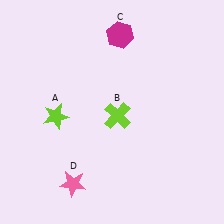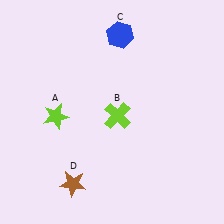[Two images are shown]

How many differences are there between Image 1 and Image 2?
There are 2 differences between the two images.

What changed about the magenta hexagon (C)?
In Image 1, C is magenta. In Image 2, it changed to blue.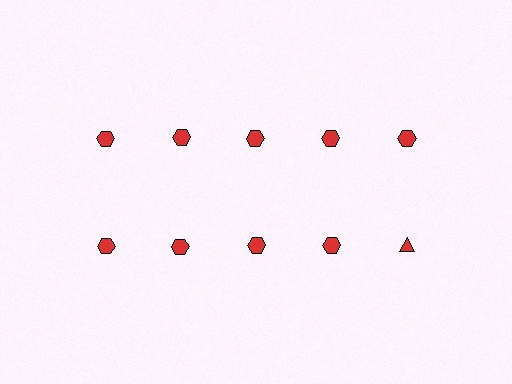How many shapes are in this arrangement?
There are 10 shapes arranged in a grid pattern.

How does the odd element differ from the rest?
It has a different shape: triangle instead of hexagon.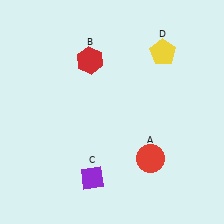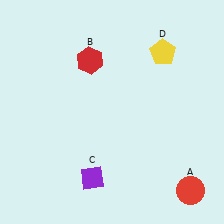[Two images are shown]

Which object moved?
The red circle (A) moved right.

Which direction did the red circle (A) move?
The red circle (A) moved right.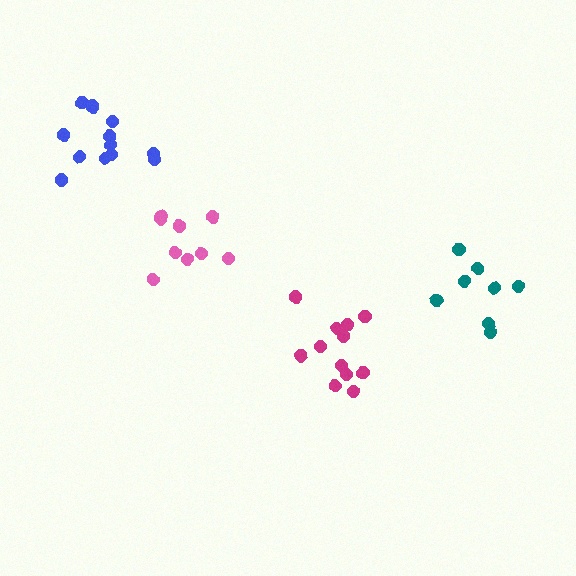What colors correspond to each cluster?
The clusters are colored: teal, magenta, blue, pink.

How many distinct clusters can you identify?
There are 4 distinct clusters.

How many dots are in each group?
Group 1: 8 dots, Group 2: 12 dots, Group 3: 13 dots, Group 4: 9 dots (42 total).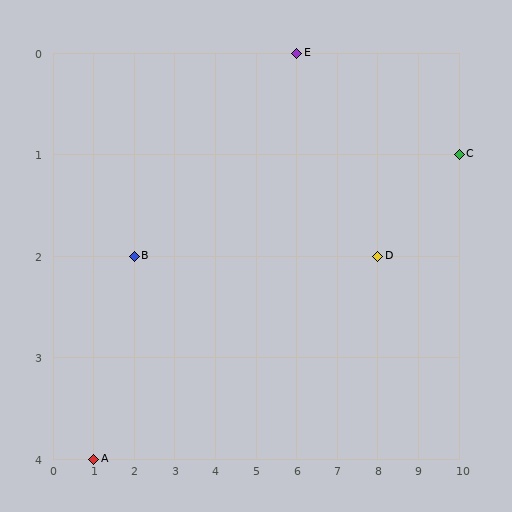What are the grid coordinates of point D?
Point D is at grid coordinates (8, 2).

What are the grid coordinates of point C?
Point C is at grid coordinates (10, 1).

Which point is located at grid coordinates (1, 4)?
Point A is at (1, 4).